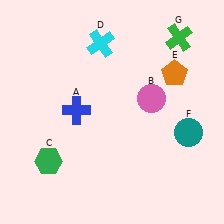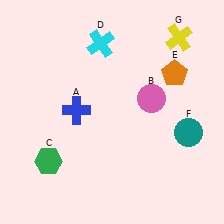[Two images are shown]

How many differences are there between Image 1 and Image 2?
There is 1 difference between the two images.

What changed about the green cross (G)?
In Image 1, G is green. In Image 2, it changed to yellow.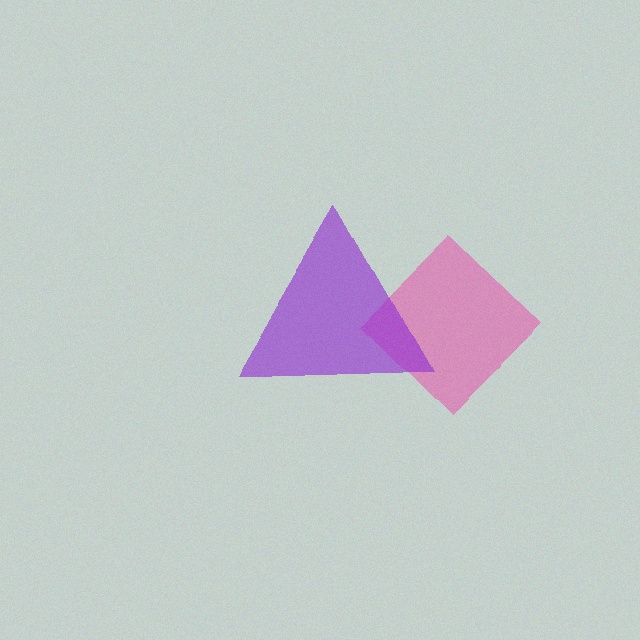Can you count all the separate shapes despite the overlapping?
Yes, there are 2 separate shapes.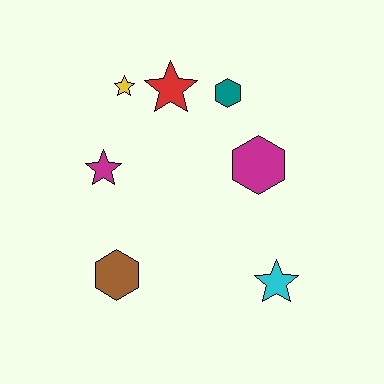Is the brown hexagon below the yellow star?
Yes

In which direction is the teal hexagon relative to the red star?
The teal hexagon is to the right of the red star.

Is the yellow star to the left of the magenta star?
No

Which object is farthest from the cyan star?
The yellow star is farthest from the cyan star.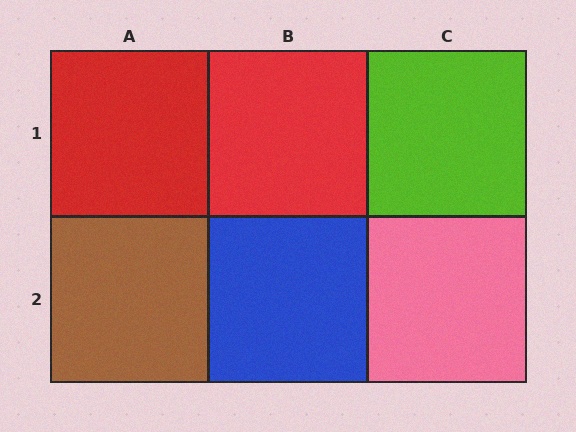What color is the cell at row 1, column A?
Red.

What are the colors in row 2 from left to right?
Brown, blue, pink.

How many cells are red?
2 cells are red.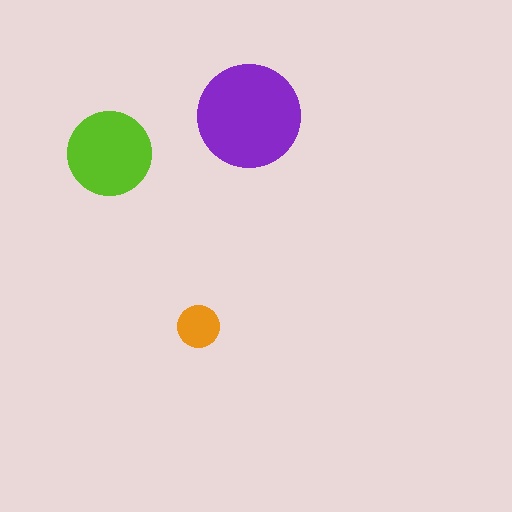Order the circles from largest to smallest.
the purple one, the lime one, the orange one.